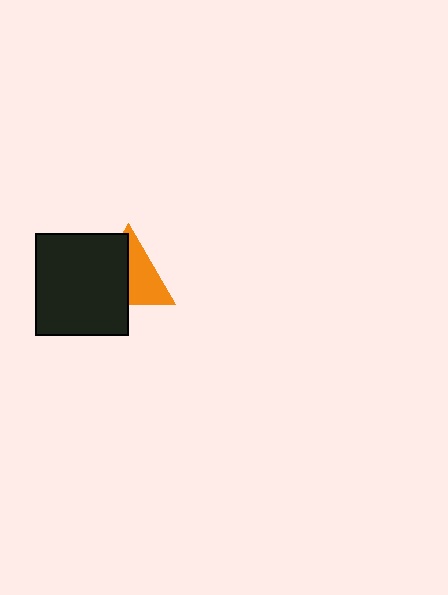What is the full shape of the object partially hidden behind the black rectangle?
The partially hidden object is an orange triangle.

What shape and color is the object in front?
The object in front is a black rectangle.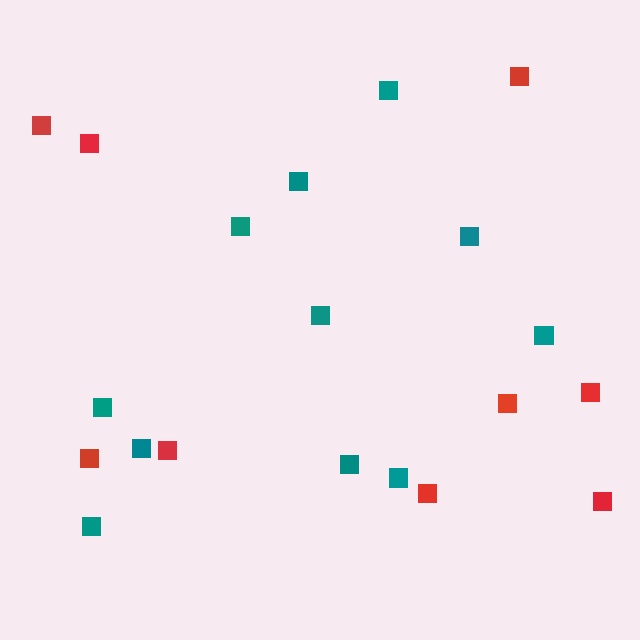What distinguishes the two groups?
There are 2 groups: one group of teal squares (11) and one group of red squares (9).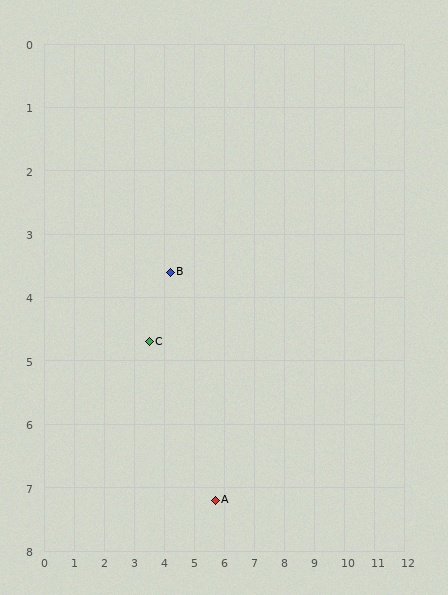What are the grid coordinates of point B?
Point B is at approximately (4.2, 3.6).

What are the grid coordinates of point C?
Point C is at approximately (3.5, 4.7).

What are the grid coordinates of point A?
Point A is at approximately (5.7, 7.2).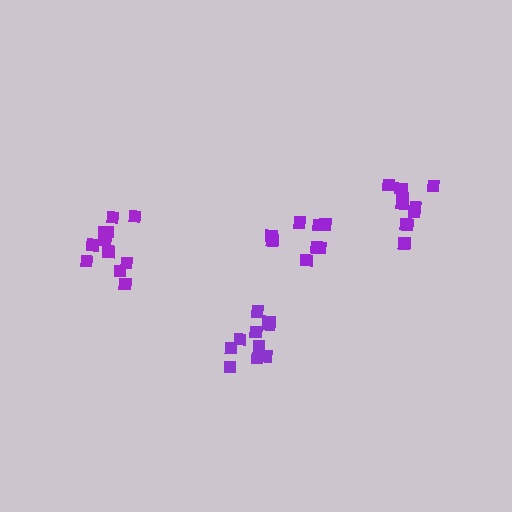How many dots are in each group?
Group 1: 8 dots, Group 2: 11 dots, Group 3: 10 dots, Group 4: 12 dots (41 total).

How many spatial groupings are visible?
There are 4 spatial groupings.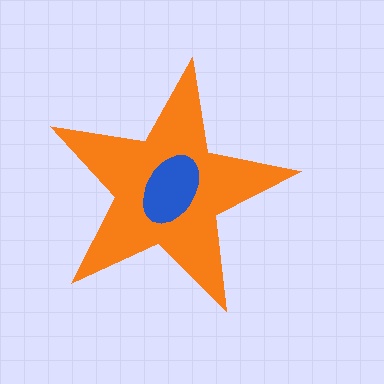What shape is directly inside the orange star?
The blue ellipse.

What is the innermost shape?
The blue ellipse.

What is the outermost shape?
The orange star.